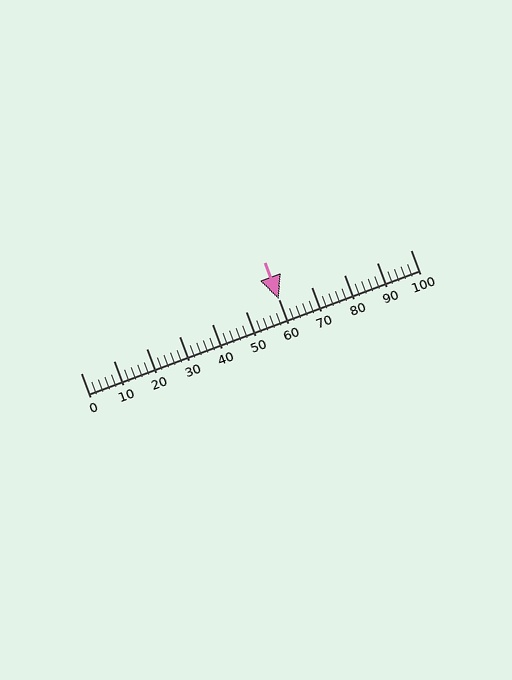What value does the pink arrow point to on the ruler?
The pink arrow points to approximately 60.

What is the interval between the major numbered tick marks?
The major tick marks are spaced 10 units apart.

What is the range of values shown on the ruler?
The ruler shows values from 0 to 100.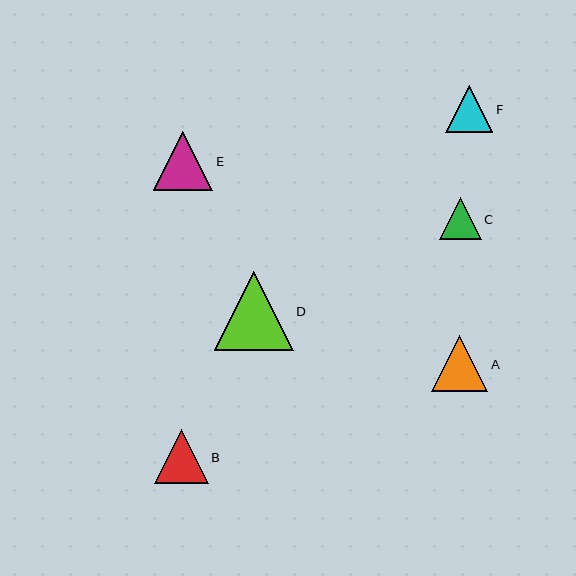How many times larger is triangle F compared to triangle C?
Triangle F is approximately 1.1 times the size of triangle C.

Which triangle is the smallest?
Triangle C is the smallest with a size of approximately 42 pixels.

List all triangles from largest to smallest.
From largest to smallest: D, E, A, B, F, C.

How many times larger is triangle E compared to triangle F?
Triangle E is approximately 1.3 times the size of triangle F.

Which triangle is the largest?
Triangle D is the largest with a size of approximately 79 pixels.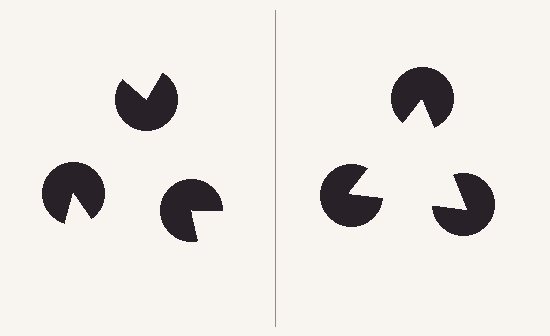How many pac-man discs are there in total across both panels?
6 — 3 on each side.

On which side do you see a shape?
An illusory triangle appears on the right side. On the left side the wedge cuts are rotated, so no coherent shape forms.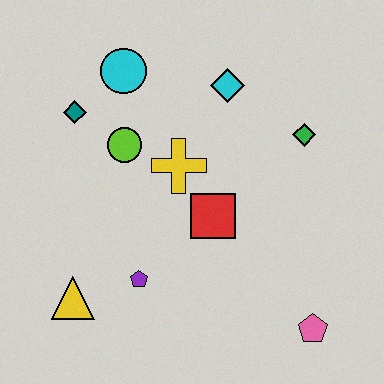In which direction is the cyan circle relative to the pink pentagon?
The cyan circle is above the pink pentagon.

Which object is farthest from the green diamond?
The yellow triangle is farthest from the green diamond.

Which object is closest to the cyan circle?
The teal diamond is closest to the cyan circle.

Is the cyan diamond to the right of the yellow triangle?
Yes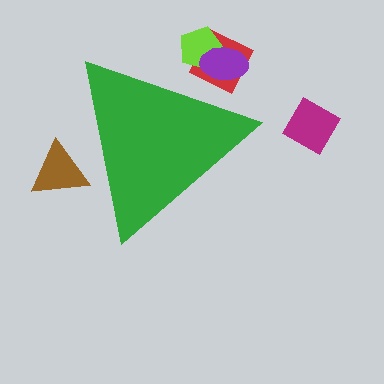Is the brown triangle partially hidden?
Yes, the brown triangle is partially hidden behind the green triangle.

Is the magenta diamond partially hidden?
No, the magenta diamond is fully visible.